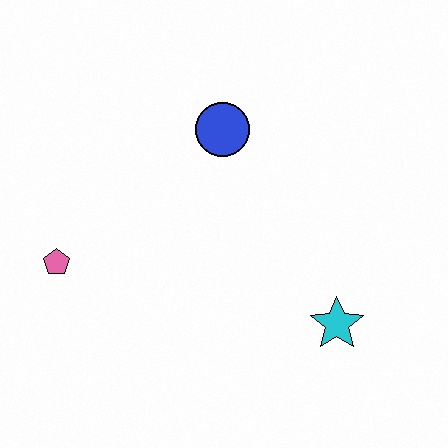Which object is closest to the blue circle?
The pink pentagon is closest to the blue circle.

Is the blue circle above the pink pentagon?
Yes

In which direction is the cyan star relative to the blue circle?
The cyan star is below the blue circle.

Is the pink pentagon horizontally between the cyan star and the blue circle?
No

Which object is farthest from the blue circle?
The cyan star is farthest from the blue circle.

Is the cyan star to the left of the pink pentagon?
No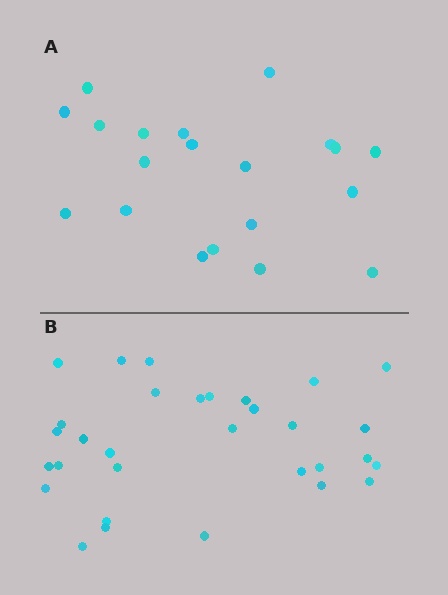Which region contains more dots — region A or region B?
Region B (the bottom region) has more dots.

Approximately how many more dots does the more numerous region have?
Region B has roughly 12 or so more dots than region A.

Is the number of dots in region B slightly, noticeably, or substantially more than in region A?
Region B has substantially more. The ratio is roughly 1.6 to 1.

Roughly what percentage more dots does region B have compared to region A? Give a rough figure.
About 55% more.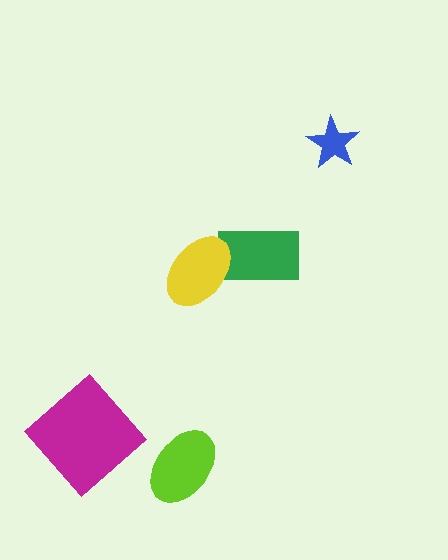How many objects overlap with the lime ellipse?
0 objects overlap with the lime ellipse.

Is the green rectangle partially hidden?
Yes, it is partially covered by another shape.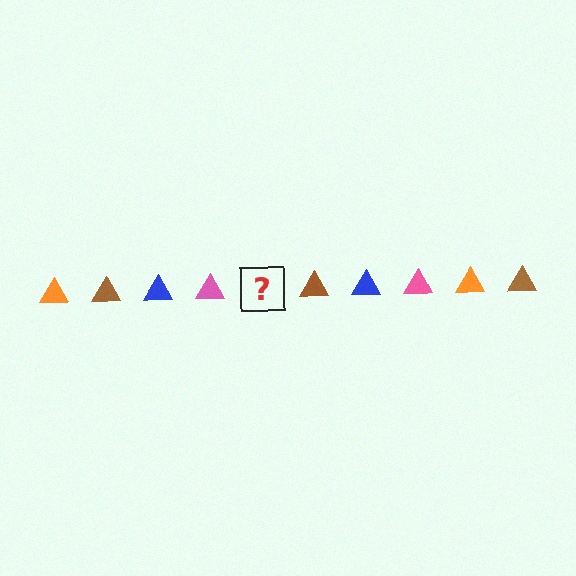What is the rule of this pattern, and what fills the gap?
The rule is that the pattern cycles through orange, brown, blue, pink triangles. The gap should be filled with an orange triangle.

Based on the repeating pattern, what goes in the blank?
The blank should be an orange triangle.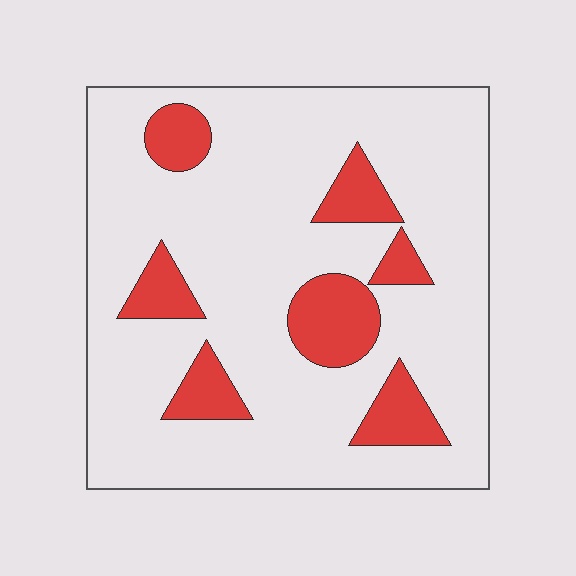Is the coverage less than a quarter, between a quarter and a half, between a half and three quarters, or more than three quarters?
Less than a quarter.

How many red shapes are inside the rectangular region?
7.